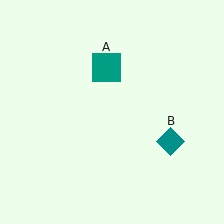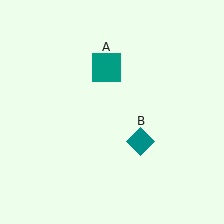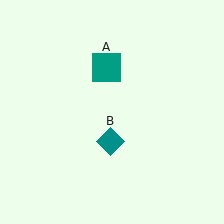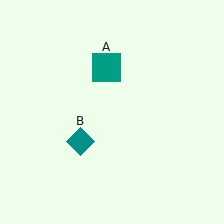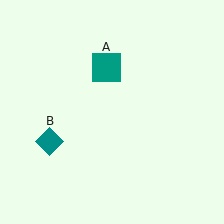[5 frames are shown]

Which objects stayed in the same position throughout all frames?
Teal square (object A) remained stationary.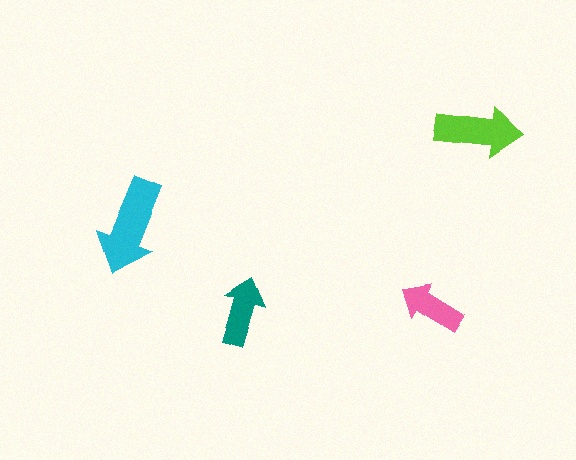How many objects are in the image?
There are 4 objects in the image.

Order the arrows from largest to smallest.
the cyan one, the lime one, the teal one, the pink one.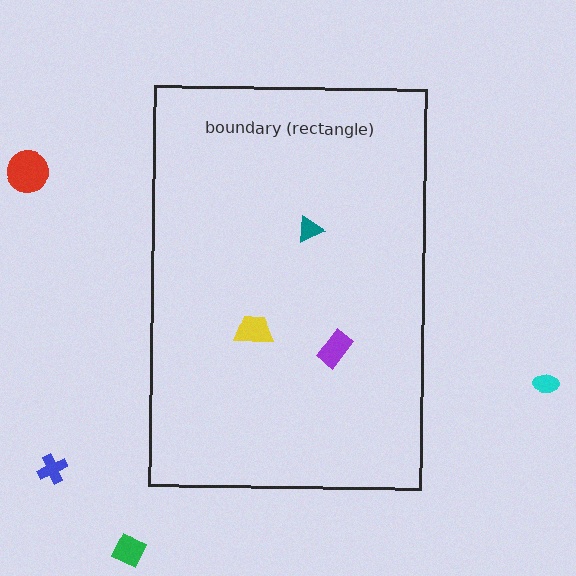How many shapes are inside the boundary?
3 inside, 4 outside.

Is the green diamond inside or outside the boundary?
Outside.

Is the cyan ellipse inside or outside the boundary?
Outside.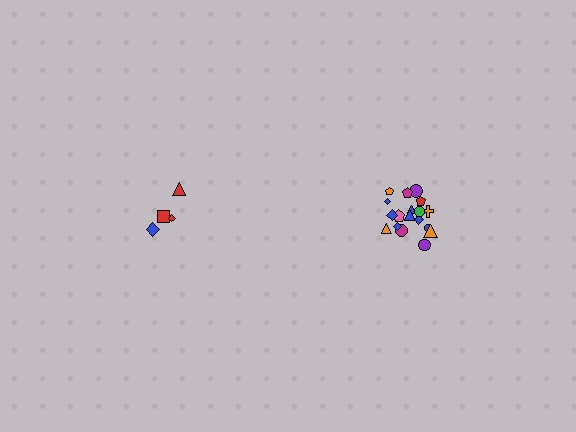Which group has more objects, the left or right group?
The right group.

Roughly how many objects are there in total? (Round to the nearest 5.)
Roughly 20 objects in total.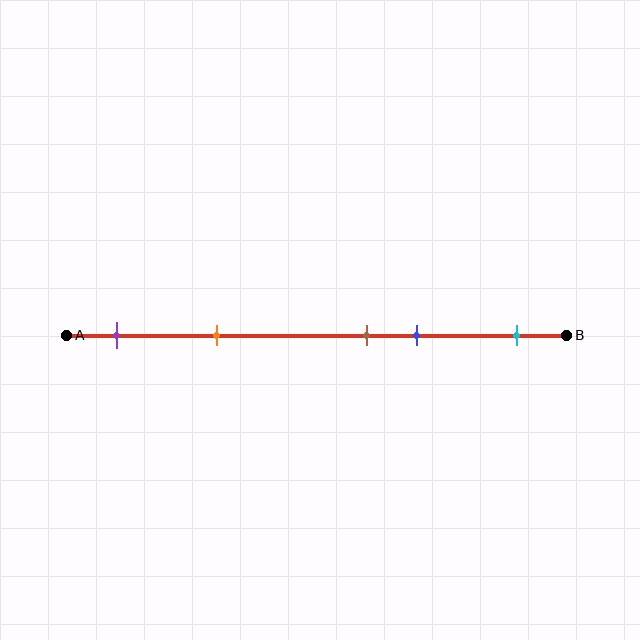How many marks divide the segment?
There are 5 marks dividing the segment.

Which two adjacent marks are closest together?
The brown and blue marks are the closest adjacent pair.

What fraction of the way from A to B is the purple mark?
The purple mark is approximately 10% (0.1) of the way from A to B.